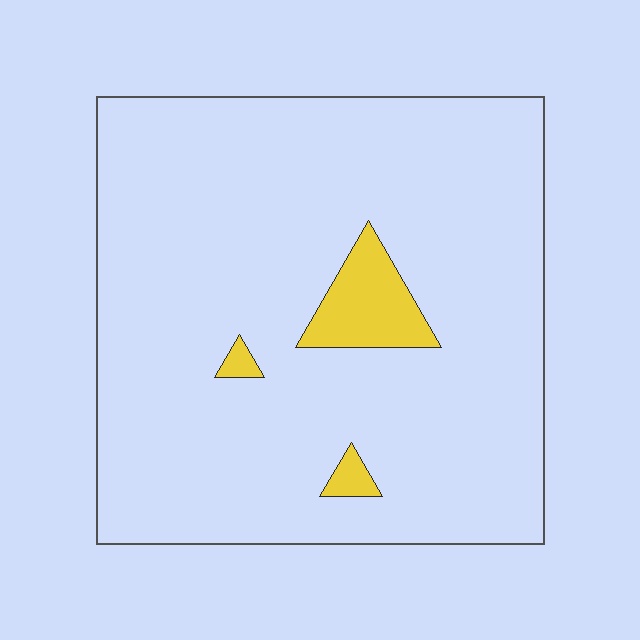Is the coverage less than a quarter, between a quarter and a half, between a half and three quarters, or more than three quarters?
Less than a quarter.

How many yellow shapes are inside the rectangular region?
3.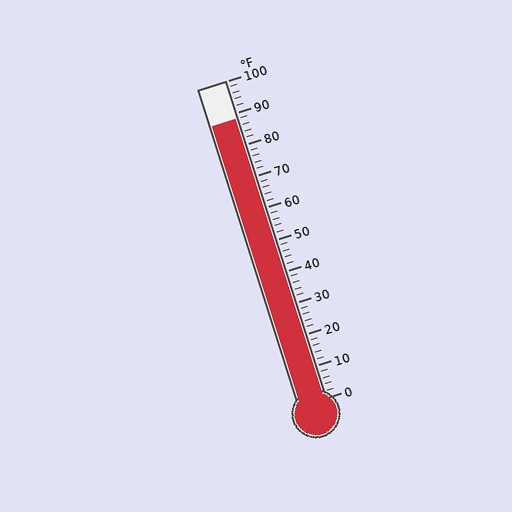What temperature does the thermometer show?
The thermometer shows approximately 88°F.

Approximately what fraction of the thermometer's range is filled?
The thermometer is filled to approximately 90% of its range.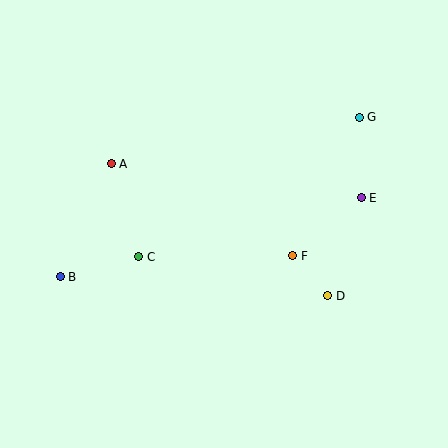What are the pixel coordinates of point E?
Point E is at (361, 198).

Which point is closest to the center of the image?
Point F at (293, 256) is closest to the center.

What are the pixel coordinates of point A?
Point A is at (111, 164).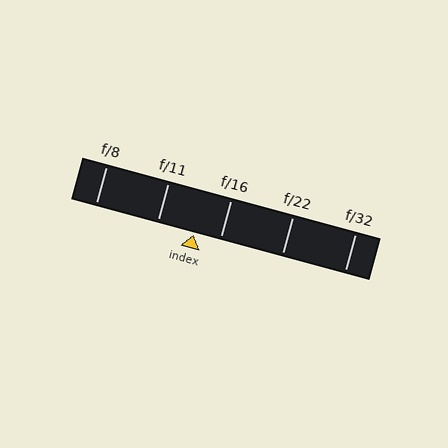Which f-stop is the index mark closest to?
The index mark is closest to f/16.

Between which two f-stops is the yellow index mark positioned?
The index mark is between f/11 and f/16.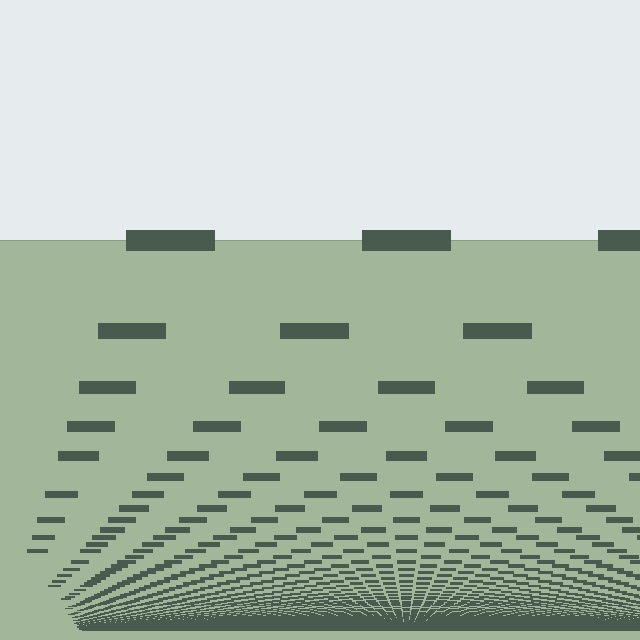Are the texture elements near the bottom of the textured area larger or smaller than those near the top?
Smaller. The gradient is inverted — elements near the bottom are smaller and denser.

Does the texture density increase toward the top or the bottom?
Density increases toward the bottom.